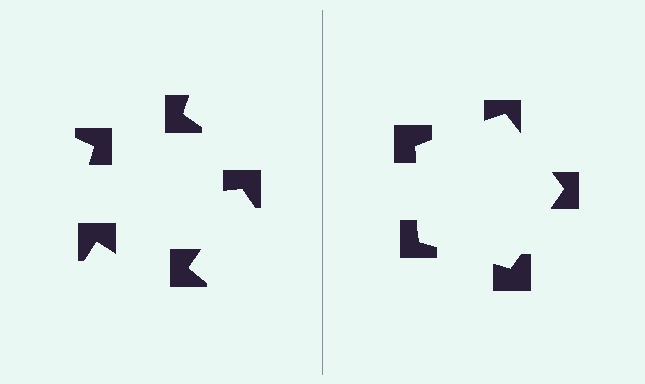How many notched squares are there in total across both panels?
10 — 5 on each side.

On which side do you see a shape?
An illusory pentagon appears on the right side. On the left side the wedge cuts are rotated, so no coherent shape forms.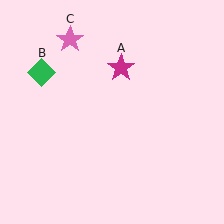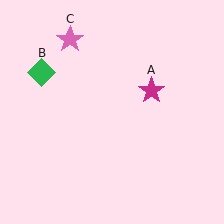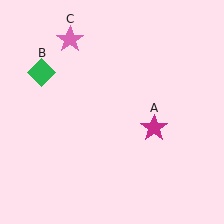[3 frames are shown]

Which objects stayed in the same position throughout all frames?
Green diamond (object B) and pink star (object C) remained stationary.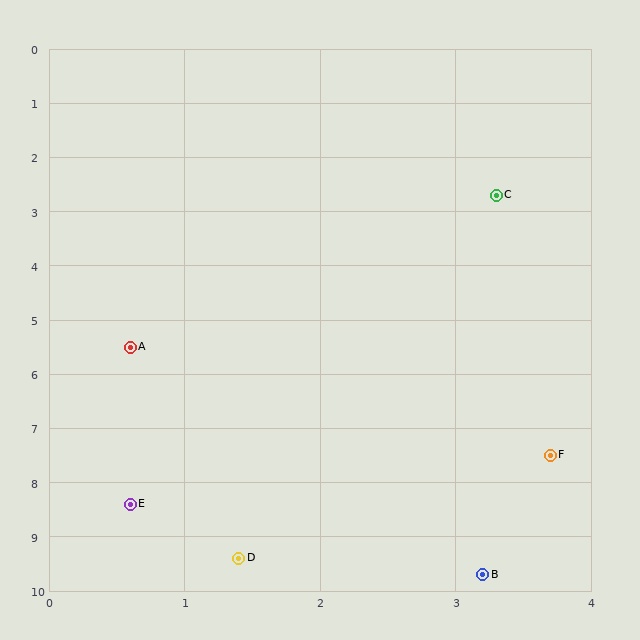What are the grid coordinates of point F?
Point F is at approximately (3.7, 7.5).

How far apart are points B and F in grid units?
Points B and F are about 2.3 grid units apart.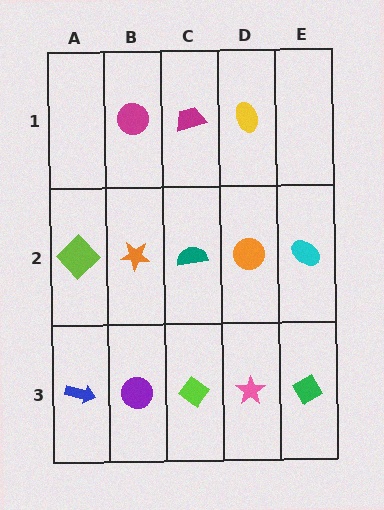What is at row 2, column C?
A teal semicircle.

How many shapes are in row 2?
5 shapes.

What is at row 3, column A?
A blue arrow.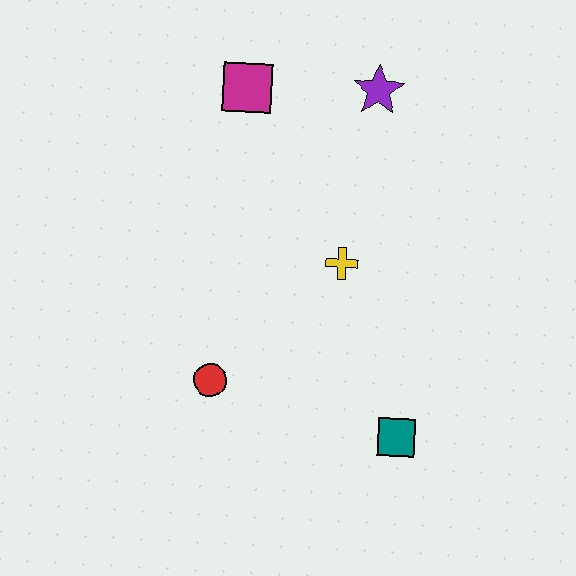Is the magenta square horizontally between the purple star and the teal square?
No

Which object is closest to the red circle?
The yellow cross is closest to the red circle.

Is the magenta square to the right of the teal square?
No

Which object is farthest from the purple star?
The teal square is farthest from the purple star.